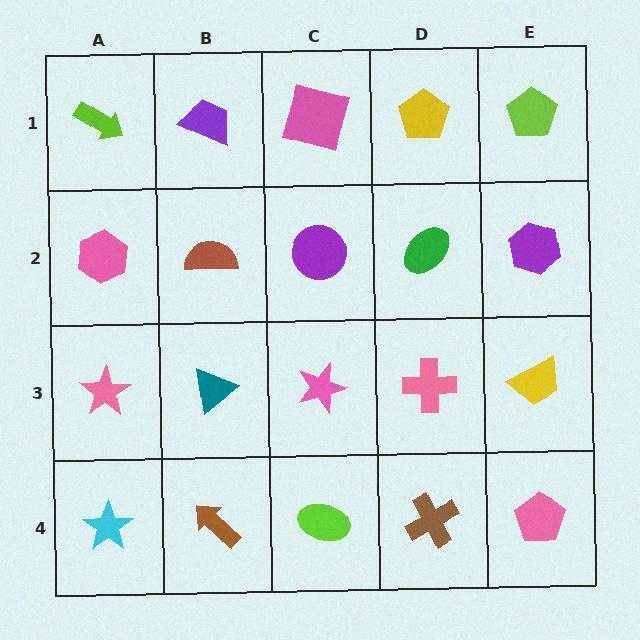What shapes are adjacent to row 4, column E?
A yellow trapezoid (row 3, column E), a brown cross (row 4, column D).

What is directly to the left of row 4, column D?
A lime ellipse.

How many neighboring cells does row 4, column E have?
2.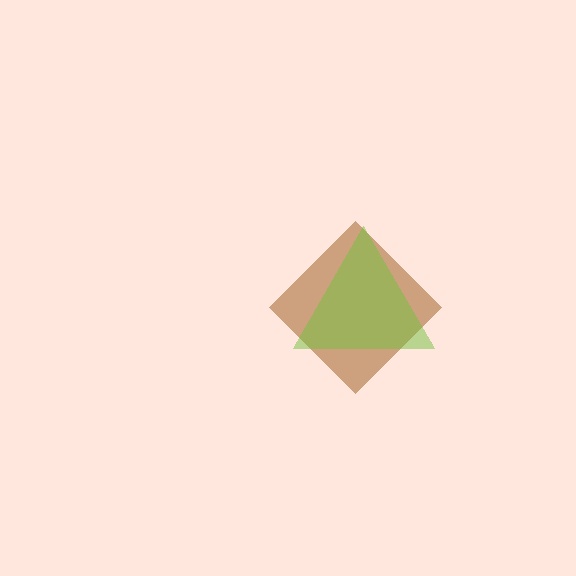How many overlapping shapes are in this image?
There are 2 overlapping shapes in the image.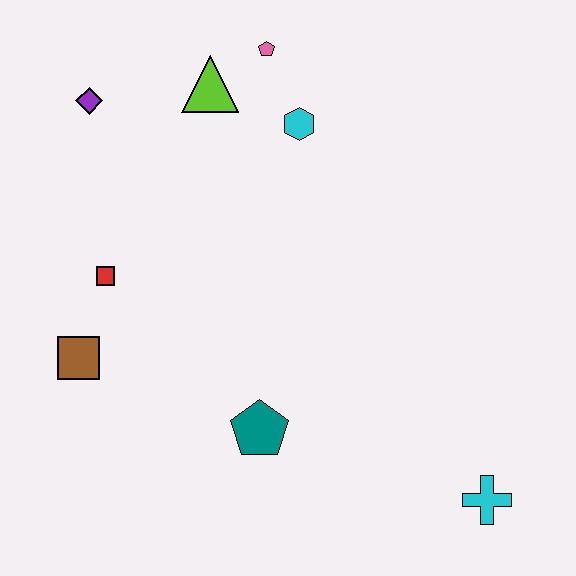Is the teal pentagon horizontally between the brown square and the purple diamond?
No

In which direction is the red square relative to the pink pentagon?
The red square is below the pink pentagon.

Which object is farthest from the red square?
The cyan cross is farthest from the red square.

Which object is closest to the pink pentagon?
The lime triangle is closest to the pink pentagon.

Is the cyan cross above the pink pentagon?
No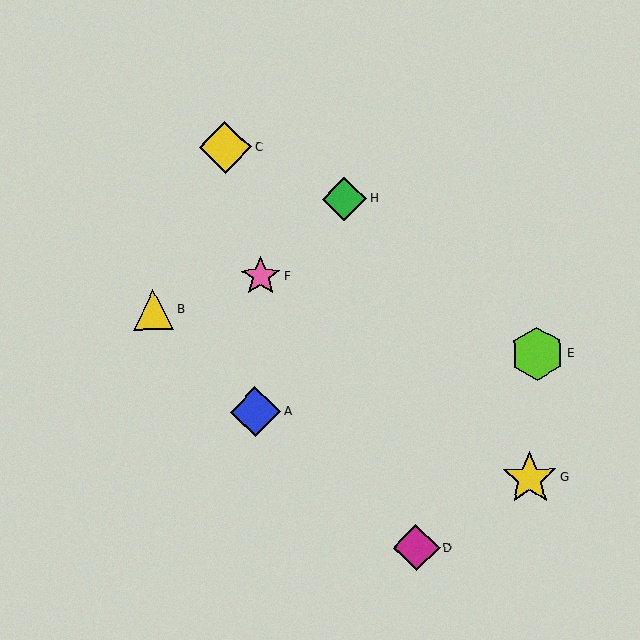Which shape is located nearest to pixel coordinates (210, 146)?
The yellow diamond (labeled C) at (225, 147) is nearest to that location.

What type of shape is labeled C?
Shape C is a yellow diamond.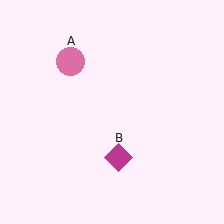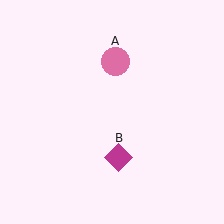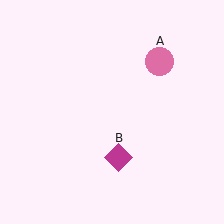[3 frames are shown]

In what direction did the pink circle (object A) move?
The pink circle (object A) moved right.